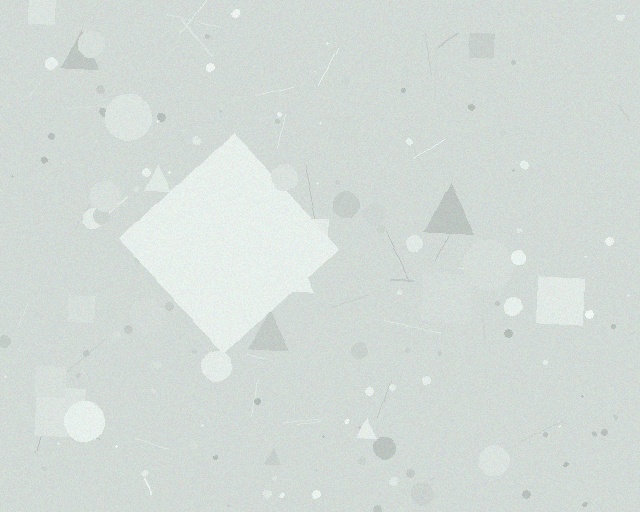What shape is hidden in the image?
A diamond is hidden in the image.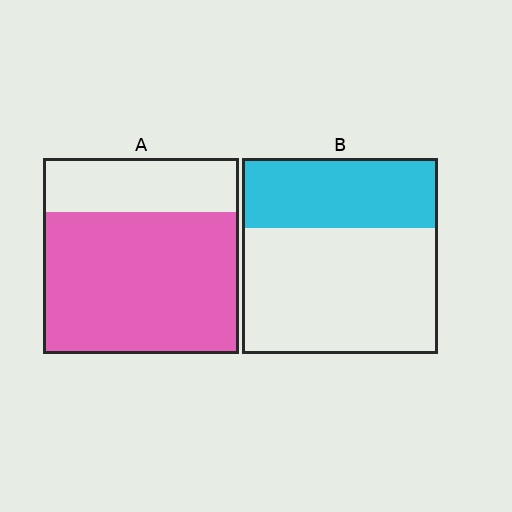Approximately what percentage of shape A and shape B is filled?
A is approximately 70% and B is approximately 35%.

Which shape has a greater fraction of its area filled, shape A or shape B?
Shape A.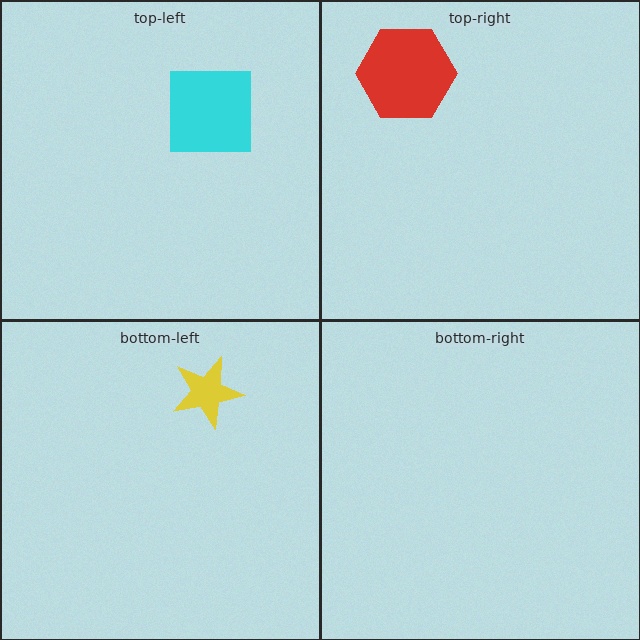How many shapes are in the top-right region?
1.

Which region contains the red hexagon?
The top-right region.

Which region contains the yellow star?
The bottom-left region.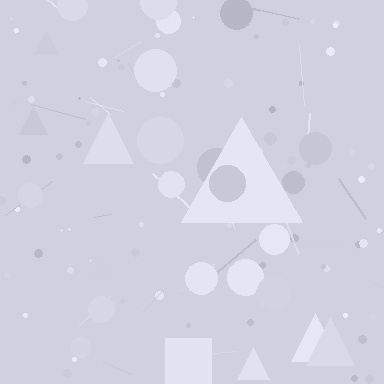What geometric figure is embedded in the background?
A triangle is embedded in the background.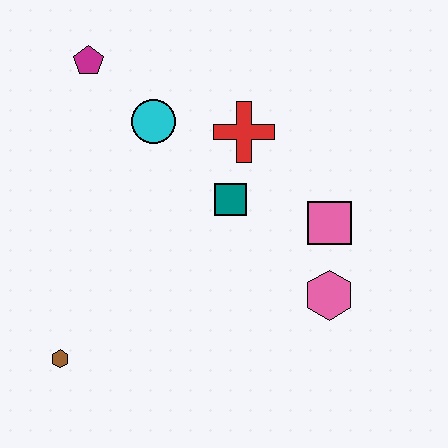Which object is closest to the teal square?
The red cross is closest to the teal square.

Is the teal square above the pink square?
Yes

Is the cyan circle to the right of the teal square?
No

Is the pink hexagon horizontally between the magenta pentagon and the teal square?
No